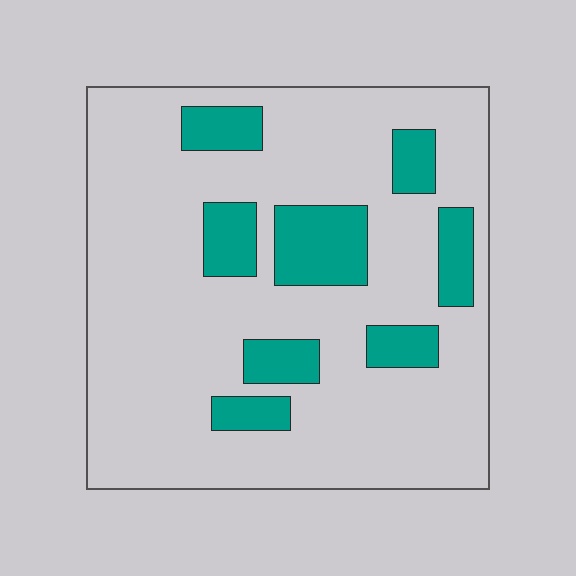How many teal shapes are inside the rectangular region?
8.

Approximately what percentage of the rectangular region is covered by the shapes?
Approximately 20%.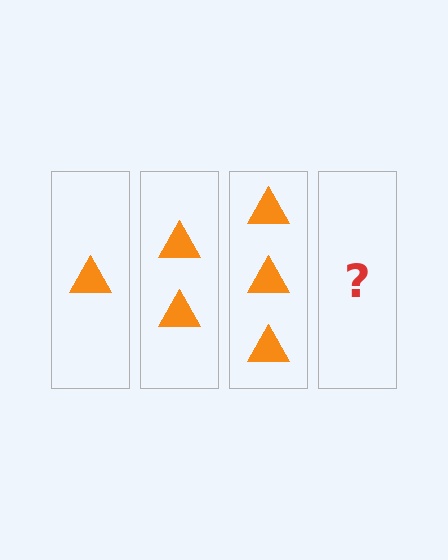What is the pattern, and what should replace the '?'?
The pattern is that each step adds one more triangle. The '?' should be 4 triangles.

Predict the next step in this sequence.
The next step is 4 triangles.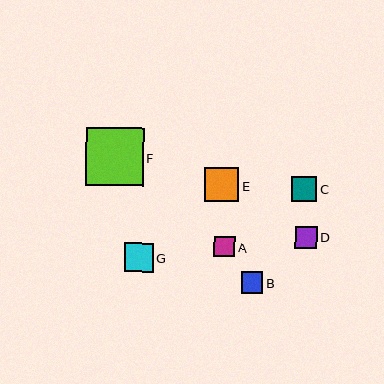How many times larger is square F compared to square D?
Square F is approximately 2.7 times the size of square D.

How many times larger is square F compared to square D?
Square F is approximately 2.7 times the size of square D.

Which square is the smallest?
Square A is the smallest with a size of approximately 21 pixels.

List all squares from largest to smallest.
From largest to smallest: F, E, G, C, B, D, A.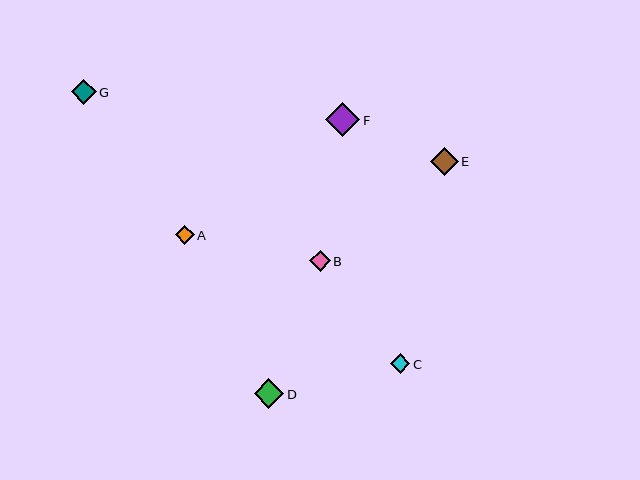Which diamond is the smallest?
Diamond A is the smallest with a size of approximately 19 pixels.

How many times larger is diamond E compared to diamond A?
Diamond E is approximately 1.5 times the size of diamond A.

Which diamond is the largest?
Diamond F is the largest with a size of approximately 34 pixels.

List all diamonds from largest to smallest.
From largest to smallest: F, D, E, G, B, C, A.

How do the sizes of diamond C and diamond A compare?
Diamond C and diamond A are approximately the same size.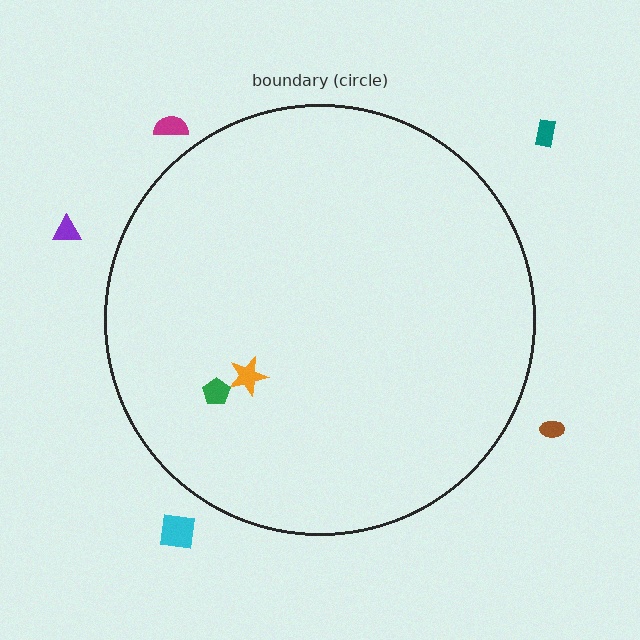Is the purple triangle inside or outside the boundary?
Outside.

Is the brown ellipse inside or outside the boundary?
Outside.